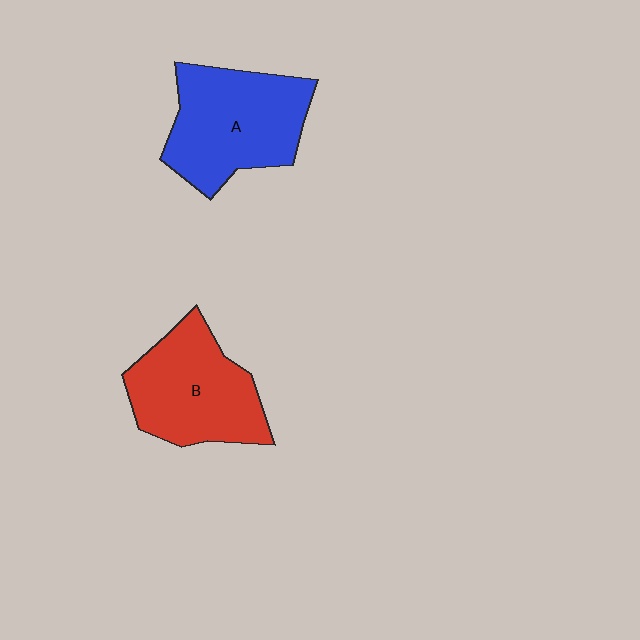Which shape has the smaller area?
Shape B (red).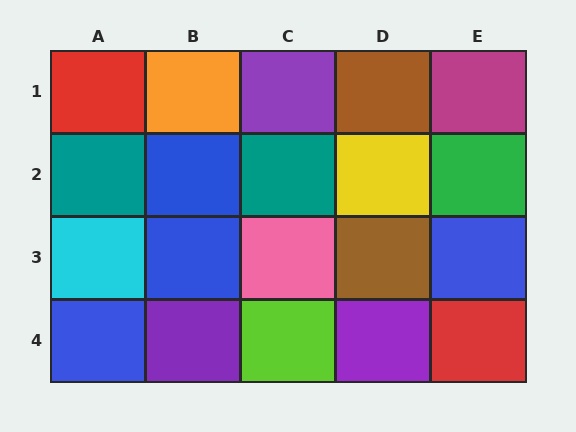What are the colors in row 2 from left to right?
Teal, blue, teal, yellow, green.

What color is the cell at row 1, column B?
Orange.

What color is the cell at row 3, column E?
Blue.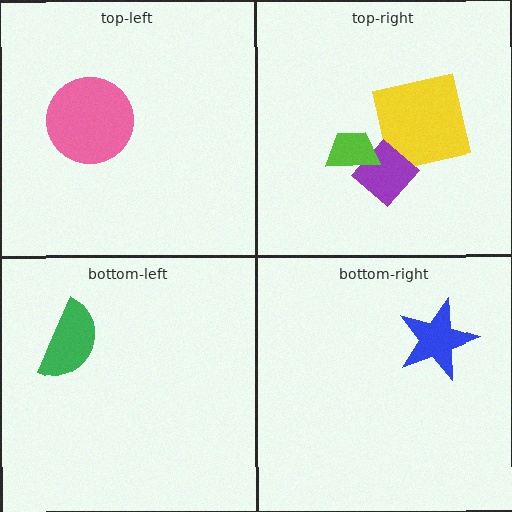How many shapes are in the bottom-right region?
1.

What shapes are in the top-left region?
The pink circle.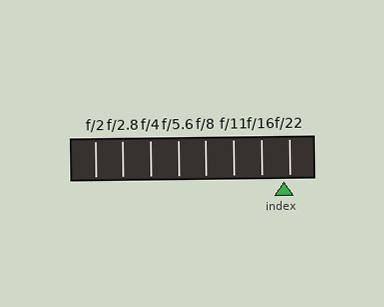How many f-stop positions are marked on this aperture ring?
There are 8 f-stop positions marked.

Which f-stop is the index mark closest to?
The index mark is closest to f/22.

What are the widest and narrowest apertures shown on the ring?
The widest aperture shown is f/2 and the narrowest is f/22.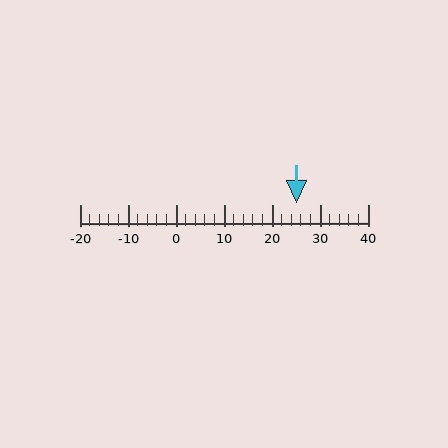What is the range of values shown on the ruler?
The ruler shows values from -20 to 40.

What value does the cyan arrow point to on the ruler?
The cyan arrow points to approximately 25.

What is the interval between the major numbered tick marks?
The major tick marks are spaced 10 units apart.